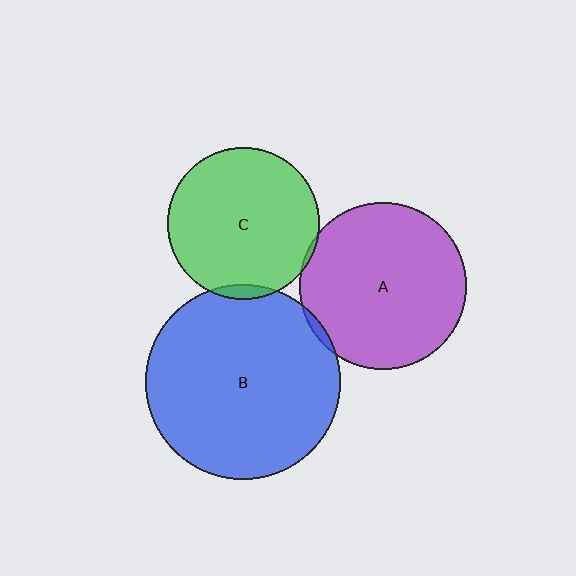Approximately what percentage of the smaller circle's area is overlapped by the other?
Approximately 5%.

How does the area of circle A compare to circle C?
Approximately 1.2 times.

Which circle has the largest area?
Circle B (blue).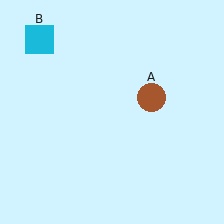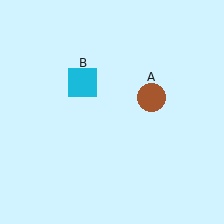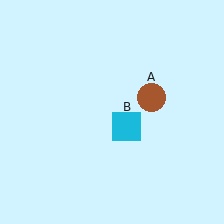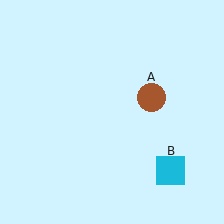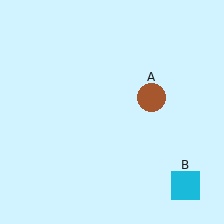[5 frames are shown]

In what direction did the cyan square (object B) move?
The cyan square (object B) moved down and to the right.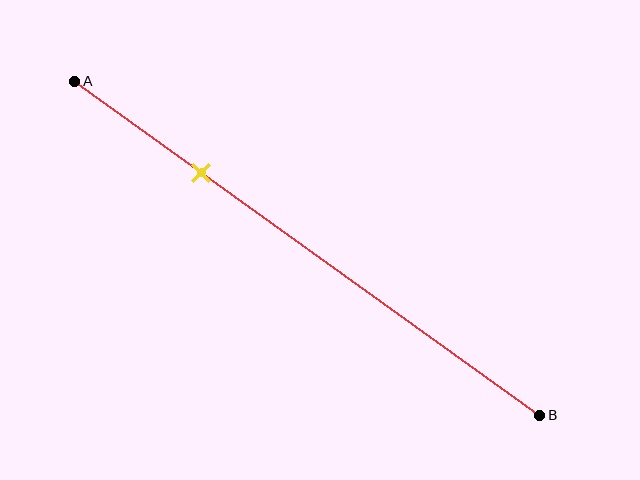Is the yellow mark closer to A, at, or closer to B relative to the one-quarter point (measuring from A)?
The yellow mark is approximately at the one-quarter point of segment AB.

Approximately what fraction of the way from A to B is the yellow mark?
The yellow mark is approximately 25% of the way from A to B.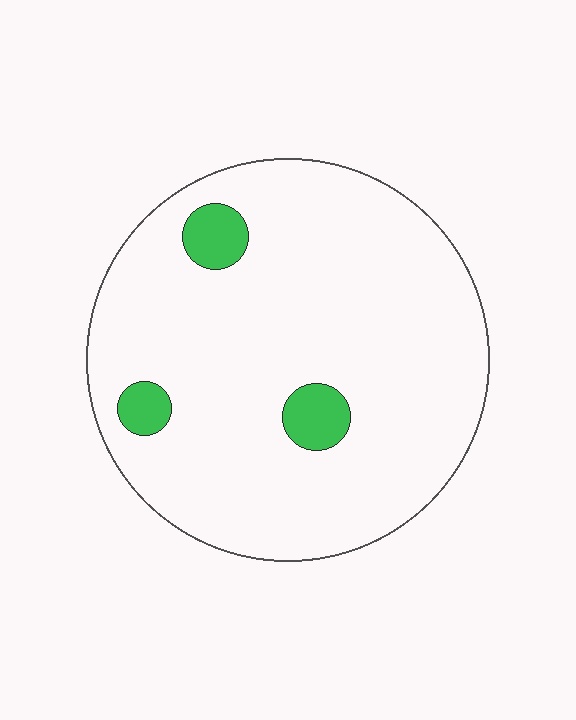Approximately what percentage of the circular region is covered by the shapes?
Approximately 5%.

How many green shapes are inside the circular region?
3.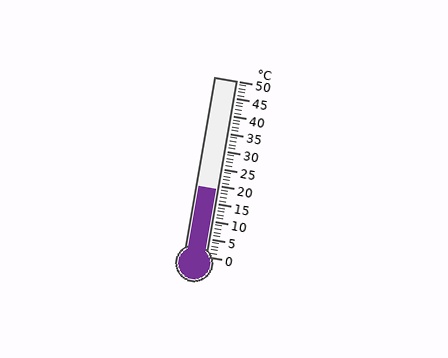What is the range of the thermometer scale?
The thermometer scale ranges from 0°C to 50°C.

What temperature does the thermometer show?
The thermometer shows approximately 19°C.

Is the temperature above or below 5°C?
The temperature is above 5°C.